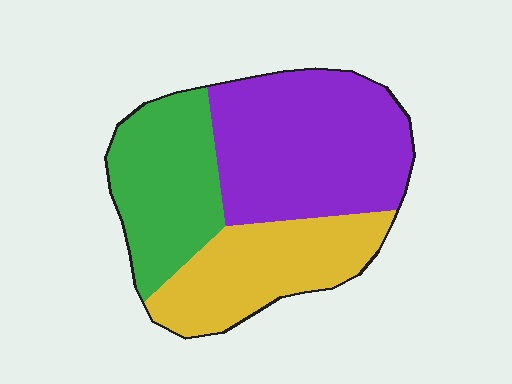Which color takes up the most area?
Purple, at roughly 45%.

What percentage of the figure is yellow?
Yellow takes up about one quarter (1/4) of the figure.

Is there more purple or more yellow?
Purple.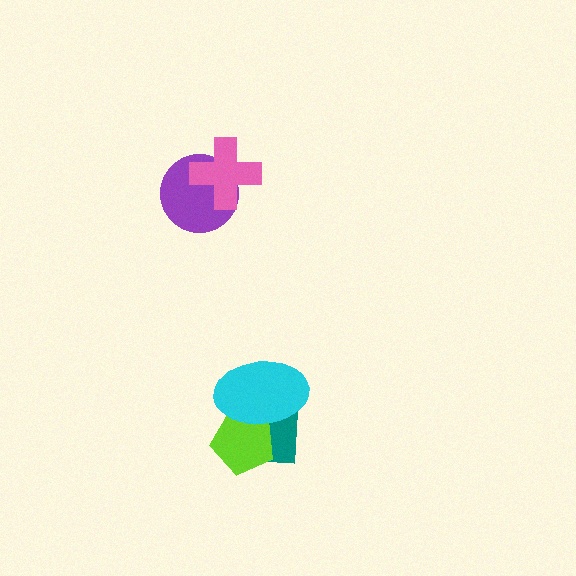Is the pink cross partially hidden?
No, no other shape covers it.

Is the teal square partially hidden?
Yes, it is partially covered by another shape.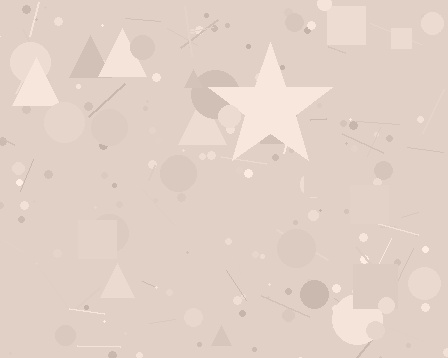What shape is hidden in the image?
A star is hidden in the image.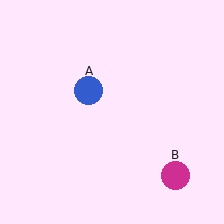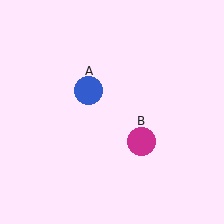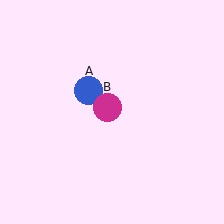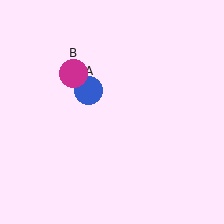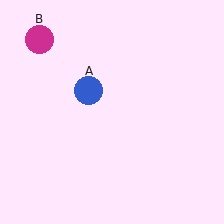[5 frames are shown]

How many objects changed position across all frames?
1 object changed position: magenta circle (object B).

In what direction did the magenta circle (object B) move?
The magenta circle (object B) moved up and to the left.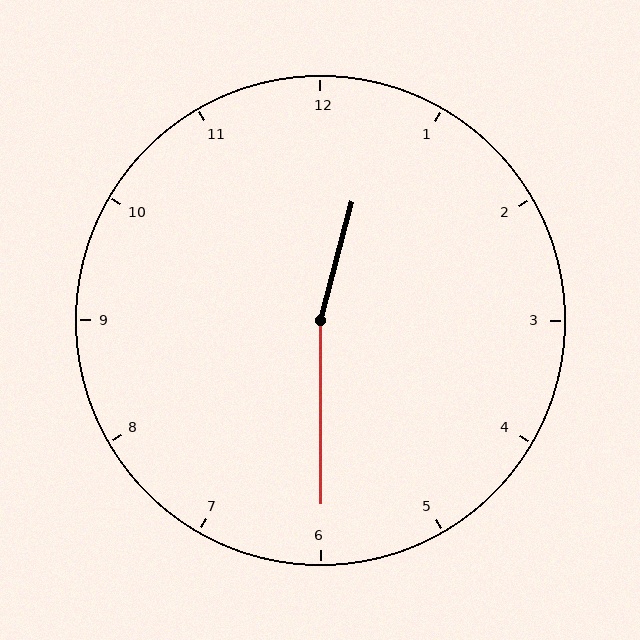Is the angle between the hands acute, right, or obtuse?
It is obtuse.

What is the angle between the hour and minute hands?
Approximately 165 degrees.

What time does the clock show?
12:30.